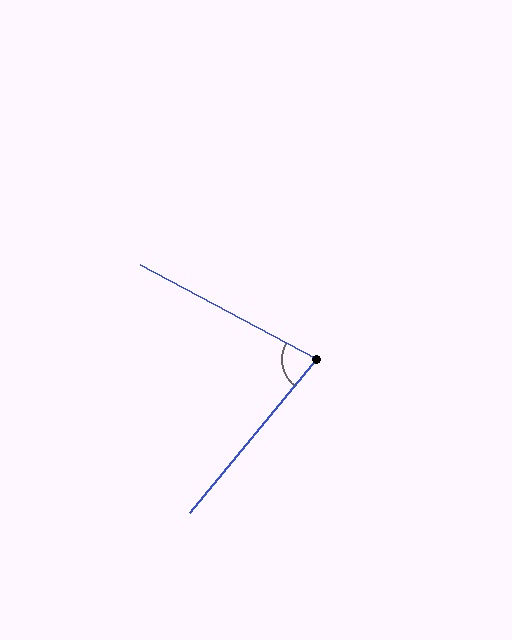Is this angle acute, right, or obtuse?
It is acute.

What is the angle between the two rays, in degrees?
Approximately 79 degrees.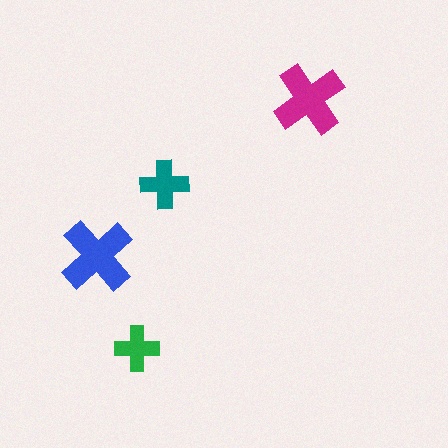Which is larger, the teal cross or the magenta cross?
The magenta one.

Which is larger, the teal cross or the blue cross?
The blue one.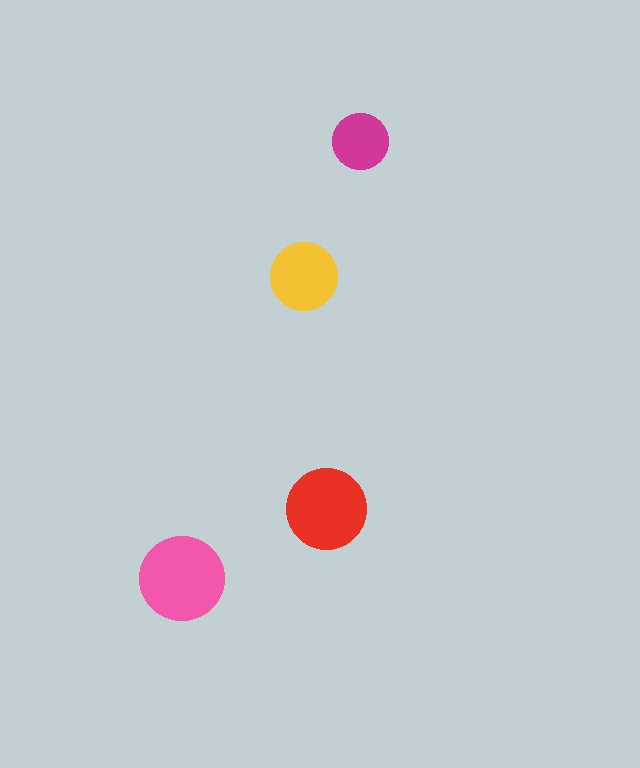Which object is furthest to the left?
The pink circle is leftmost.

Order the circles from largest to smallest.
the pink one, the red one, the yellow one, the magenta one.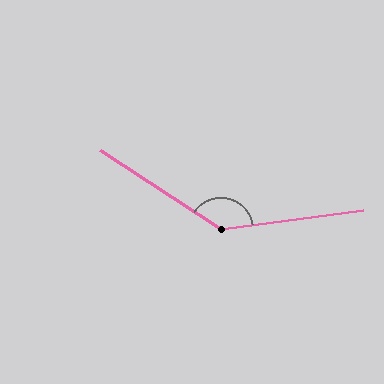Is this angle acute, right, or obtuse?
It is obtuse.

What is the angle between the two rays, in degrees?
Approximately 139 degrees.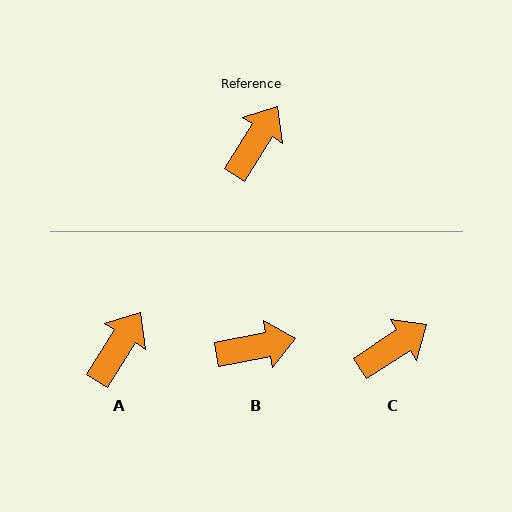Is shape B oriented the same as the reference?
No, it is off by about 46 degrees.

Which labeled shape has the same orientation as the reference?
A.